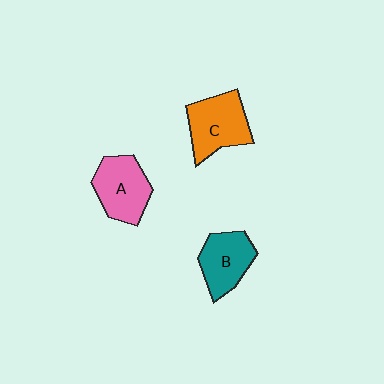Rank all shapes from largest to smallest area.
From largest to smallest: C (orange), A (pink), B (teal).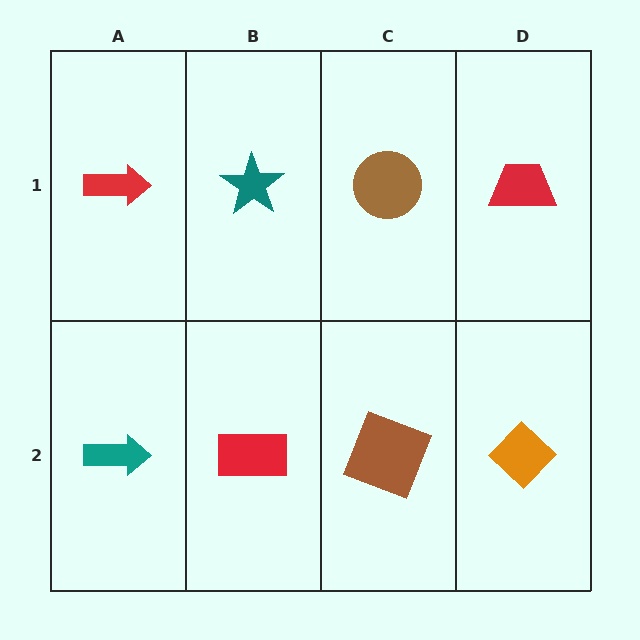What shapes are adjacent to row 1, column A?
A teal arrow (row 2, column A), a teal star (row 1, column B).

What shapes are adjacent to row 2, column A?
A red arrow (row 1, column A), a red rectangle (row 2, column B).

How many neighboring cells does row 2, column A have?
2.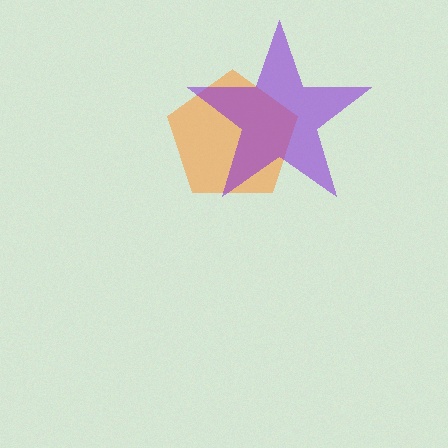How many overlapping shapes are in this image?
There are 2 overlapping shapes in the image.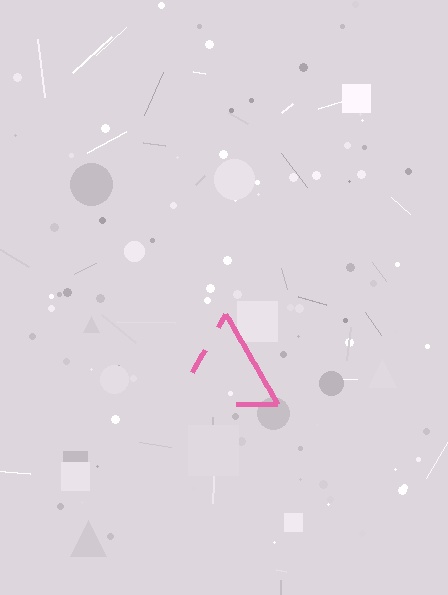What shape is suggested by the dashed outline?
The dashed outline suggests a triangle.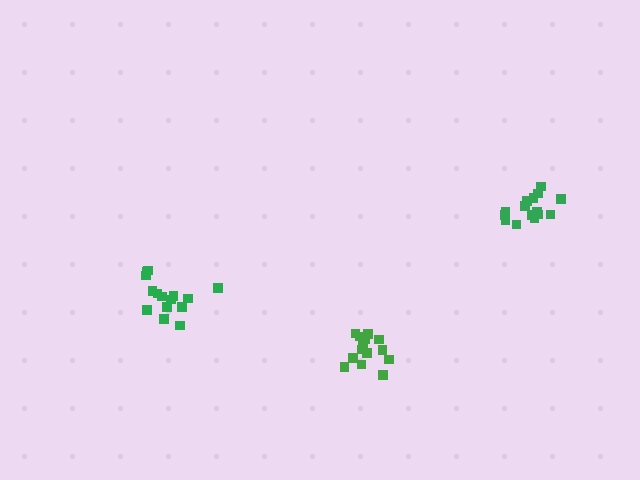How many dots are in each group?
Group 1: 14 dots, Group 2: 15 dots, Group 3: 15 dots (44 total).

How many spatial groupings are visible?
There are 3 spatial groupings.